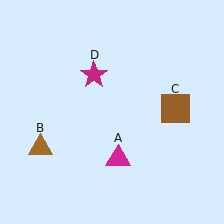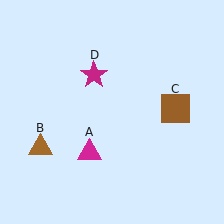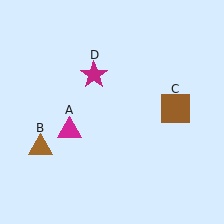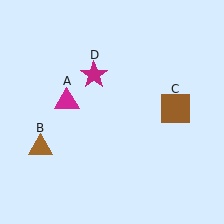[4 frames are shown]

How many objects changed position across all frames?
1 object changed position: magenta triangle (object A).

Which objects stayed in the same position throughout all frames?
Brown triangle (object B) and brown square (object C) and magenta star (object D) remained stationary.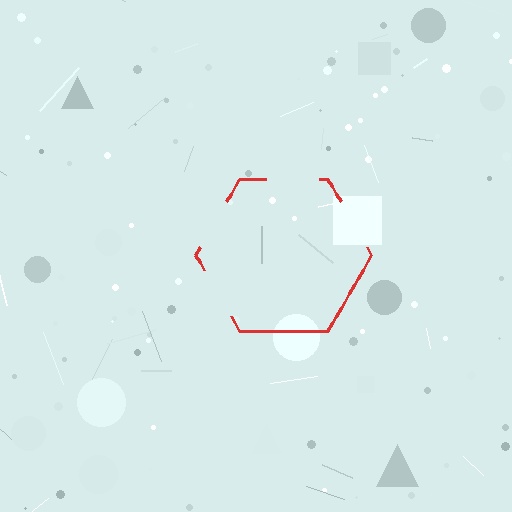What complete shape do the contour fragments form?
The contour fragments form a hexagon.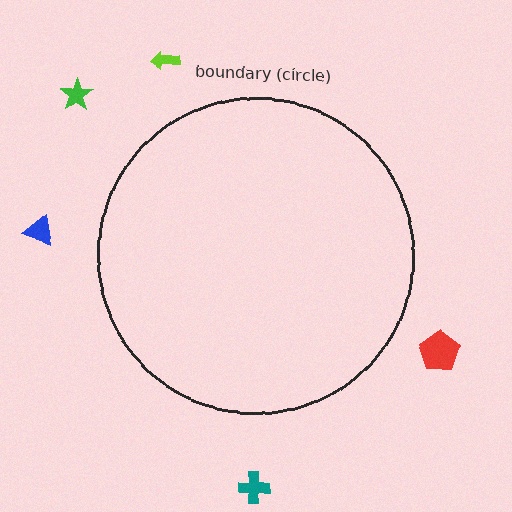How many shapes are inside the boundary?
0 inside, 5 outside.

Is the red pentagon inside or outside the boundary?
Outside.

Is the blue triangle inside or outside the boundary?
Outside.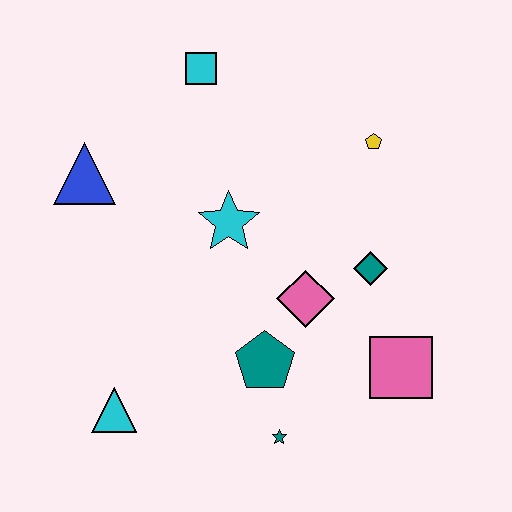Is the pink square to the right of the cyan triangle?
Yes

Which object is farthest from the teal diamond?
The blue triangle is farthest from the teal diamond.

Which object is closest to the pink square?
The teal diamond is closest to the pink square.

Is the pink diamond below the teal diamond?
Yes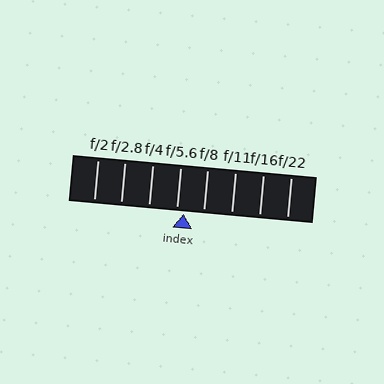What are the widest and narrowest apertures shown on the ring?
The widest aperture shown is f/2 and the narrowest is f/22.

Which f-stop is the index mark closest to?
The index mark is closest to f/5.6.